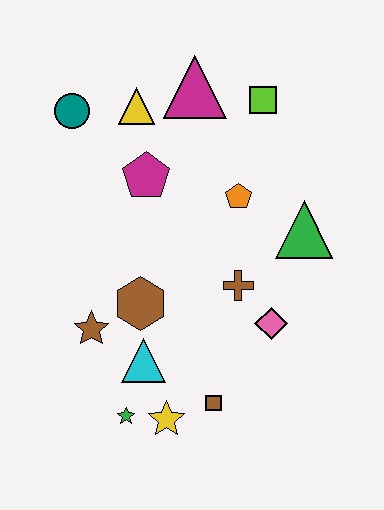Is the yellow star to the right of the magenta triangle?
No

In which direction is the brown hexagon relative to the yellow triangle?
The brown hexagon is below the yellow triangle.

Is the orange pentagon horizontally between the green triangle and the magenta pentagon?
Yes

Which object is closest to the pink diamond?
The brown cross is closest to the pink diamond.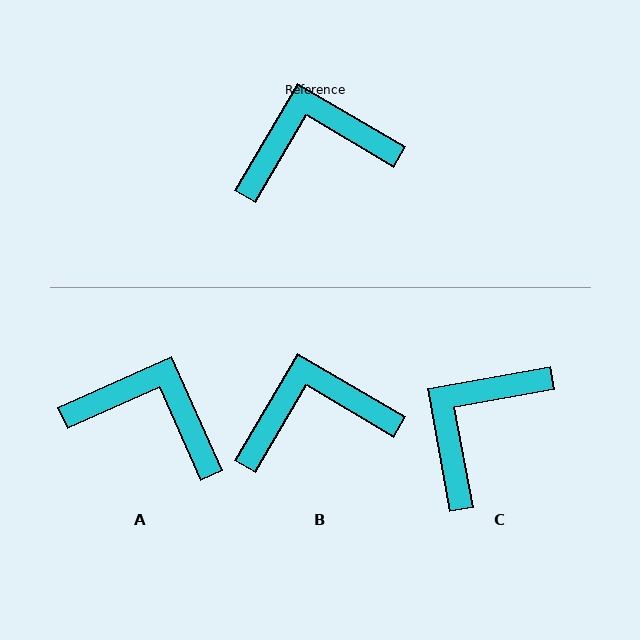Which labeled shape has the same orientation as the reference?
B.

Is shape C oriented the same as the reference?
No, it is off by about 41 degrees.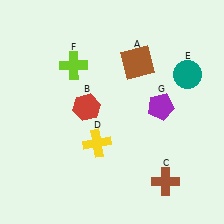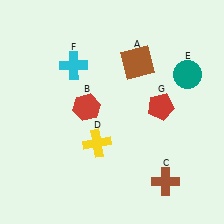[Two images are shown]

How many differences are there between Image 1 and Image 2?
There are 2 differences between the two images.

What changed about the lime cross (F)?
In Image 1, F is lime. In Image 2, it changed to cyan.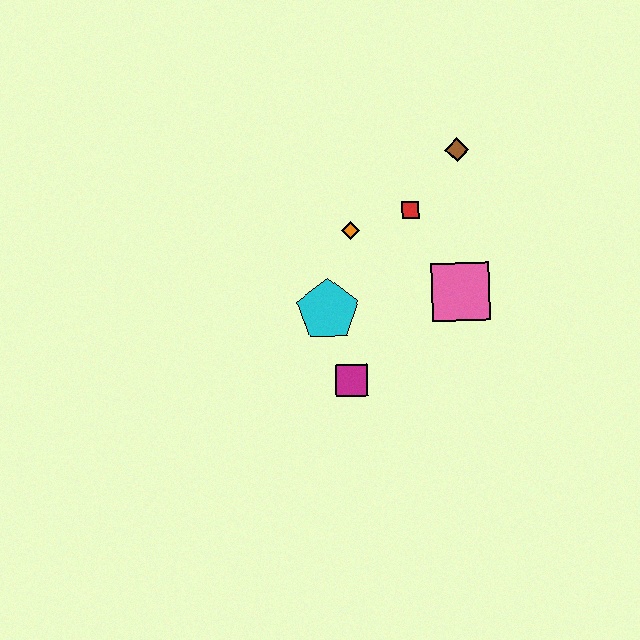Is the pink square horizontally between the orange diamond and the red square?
No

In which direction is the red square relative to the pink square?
The red square is above the pink square.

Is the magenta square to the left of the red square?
Yes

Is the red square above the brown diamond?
No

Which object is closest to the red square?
The orange diamond is closest to the red square.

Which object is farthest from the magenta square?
The brown diamond is farthest from the magenta square.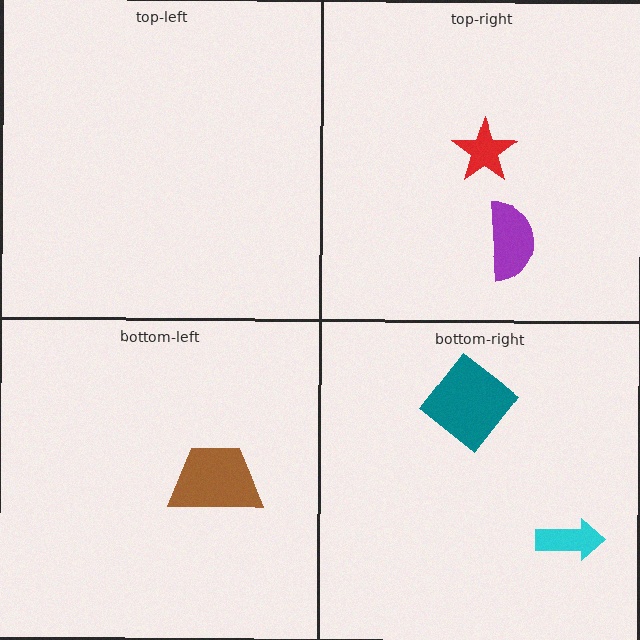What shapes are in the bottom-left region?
The brown trapezoid.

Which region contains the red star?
The top-right region.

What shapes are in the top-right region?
The red star, the purple semicircle.